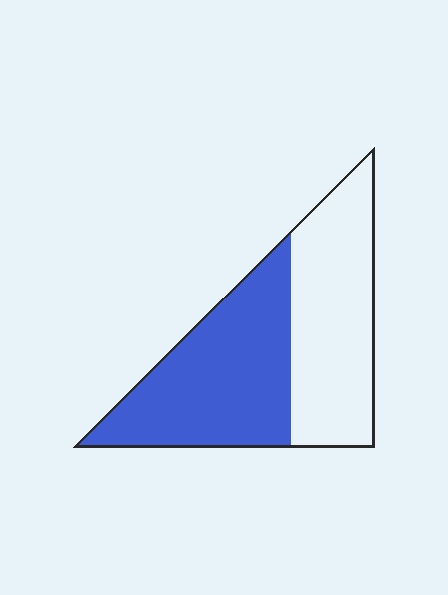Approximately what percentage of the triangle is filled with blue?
Approximately 50%.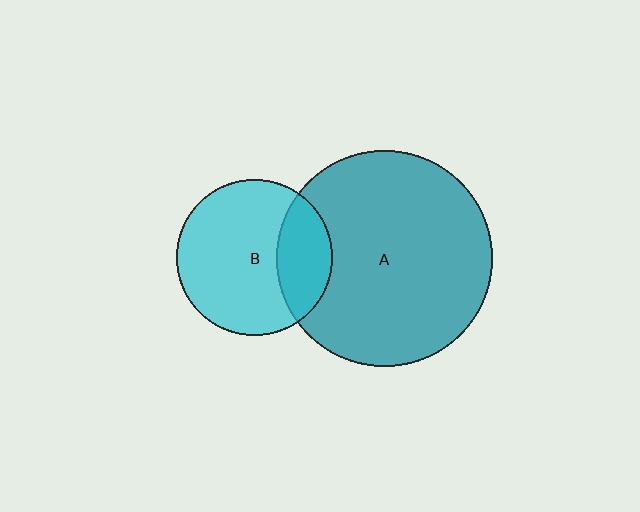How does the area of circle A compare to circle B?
Approximately 1.9 times.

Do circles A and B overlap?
Yes.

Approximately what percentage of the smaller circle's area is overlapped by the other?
Approximately 25%.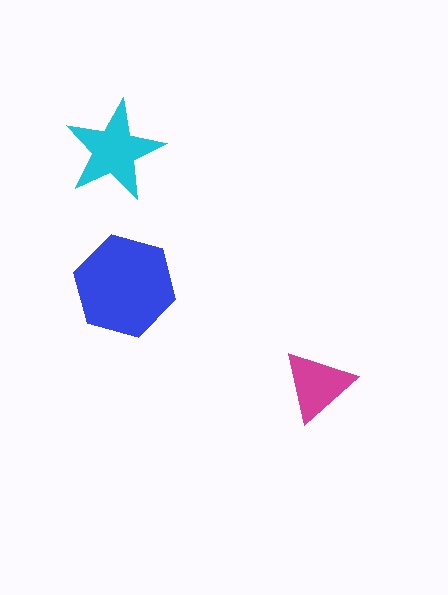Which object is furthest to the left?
The cyan star is leftmost.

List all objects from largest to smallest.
The blue hexagon, the cyan star, the magenta triangle.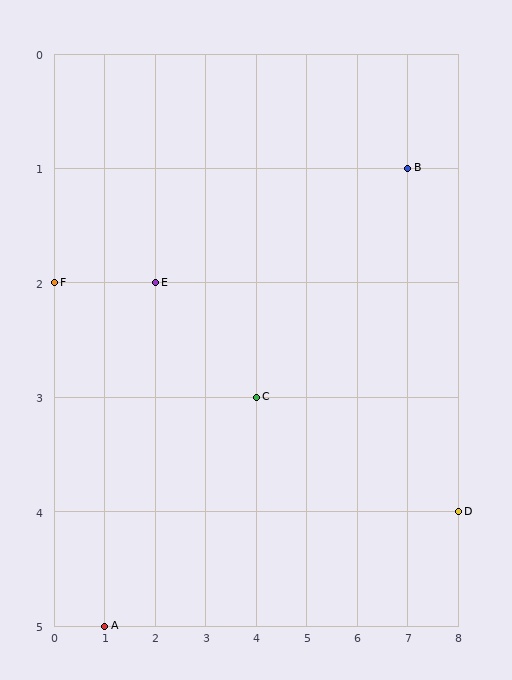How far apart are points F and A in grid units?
Points F and A are 1 column and 3 rows apart (about 3.2 grid units diagonally).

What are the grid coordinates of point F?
Point F is at grid coordinates (0, 2).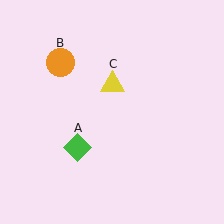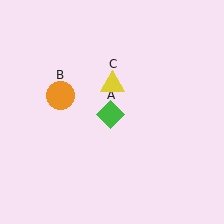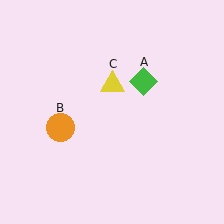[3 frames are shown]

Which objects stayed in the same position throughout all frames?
Yellow triangle (object C) remained stationary.